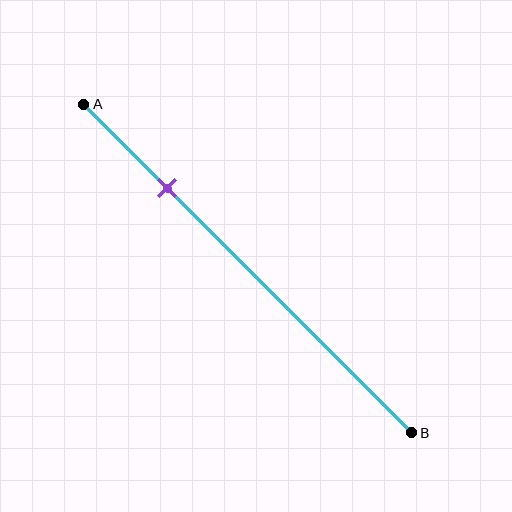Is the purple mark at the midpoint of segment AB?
No, the mark is at about 25% from A, not at the 50% midpoint.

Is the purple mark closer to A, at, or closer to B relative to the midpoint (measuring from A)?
The purple mark is closer to point A than the midpoint of segment AB.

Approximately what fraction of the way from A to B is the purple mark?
The purple mark is approximately 25% of the way from A to B.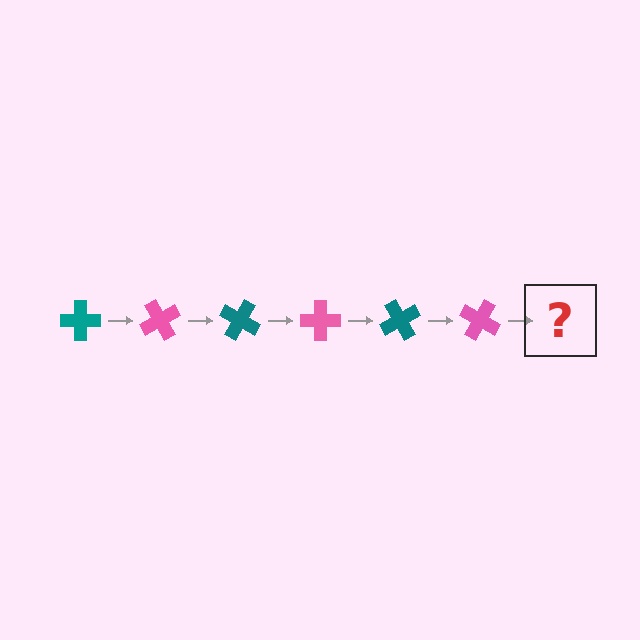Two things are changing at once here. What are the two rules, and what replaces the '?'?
The two rules are that it rotates 60 degrees each step and the color cycles through teal and pink. The '?' should be a teal cross, rotated 360 degrees from the start.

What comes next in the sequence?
The next element should be a teal cross, rotated 360 degrees from the start.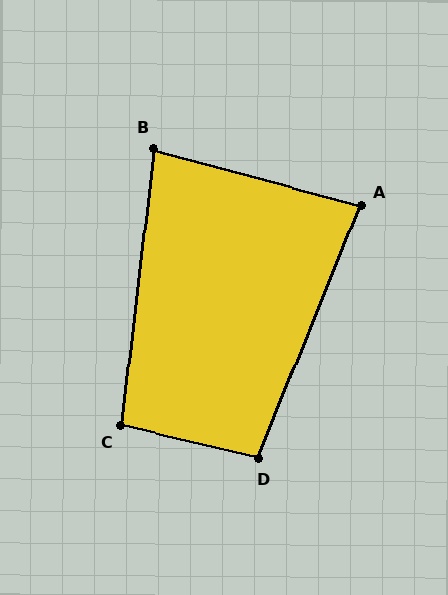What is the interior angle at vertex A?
Approximately 83 degrees (acute).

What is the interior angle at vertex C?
Approximately 97 degrees (obtuse).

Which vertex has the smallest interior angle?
B, at approximately 81 degrees.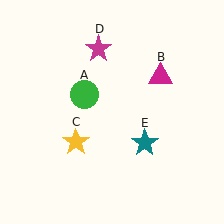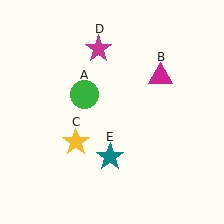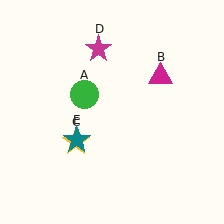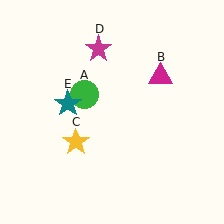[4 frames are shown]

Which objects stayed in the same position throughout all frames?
Green circle (object A) and magenta triangle (object B) and yellow star (object C) and magenta star (object D) remained stationary.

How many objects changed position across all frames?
1 object changed position: teal star (object E).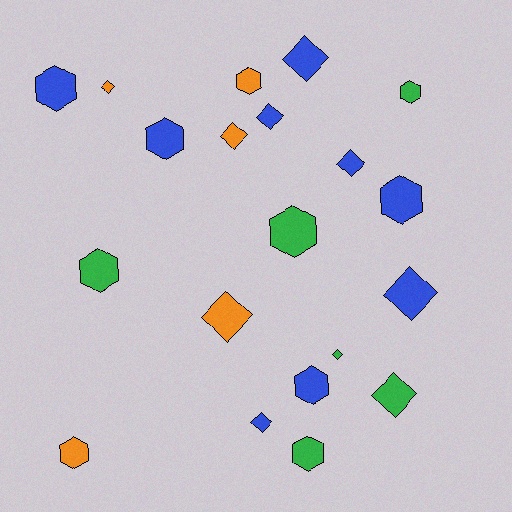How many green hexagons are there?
There are 4 green hexagons.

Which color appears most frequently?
Blue, with 9 objects.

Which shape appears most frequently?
Diamond, with 10 objects.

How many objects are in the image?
There are 20 objects.